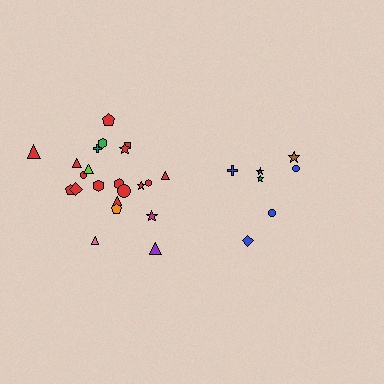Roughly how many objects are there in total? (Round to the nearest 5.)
Roughly 30 objects in total.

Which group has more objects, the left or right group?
The left group.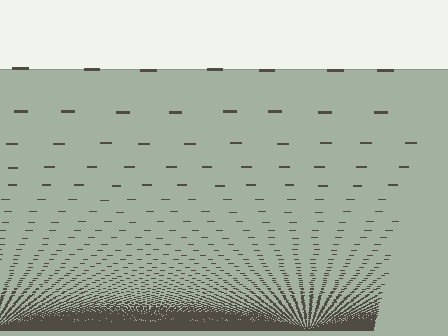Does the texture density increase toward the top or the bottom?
Density increases toward the bottom.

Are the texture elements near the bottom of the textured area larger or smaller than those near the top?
Smaller. The gradient is inverted — elements near the bottom are smaller and denser.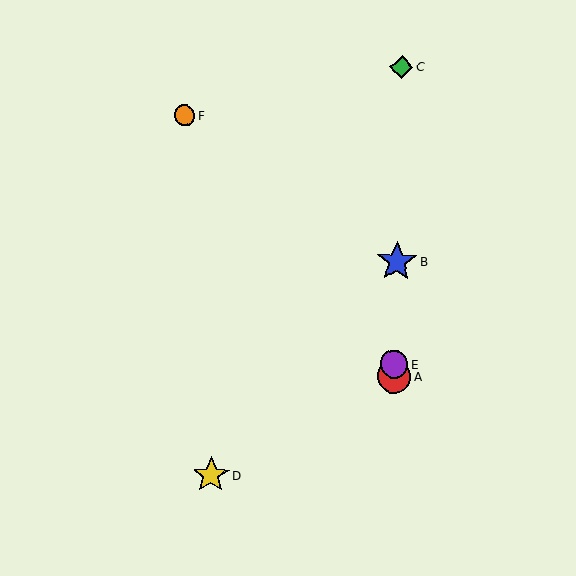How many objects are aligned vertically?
4 objects (A, B, C, E) are aligned vertically.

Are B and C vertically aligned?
Yes, both are at x≈397.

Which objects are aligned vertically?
Objects A, B, C, E are aligned vertically.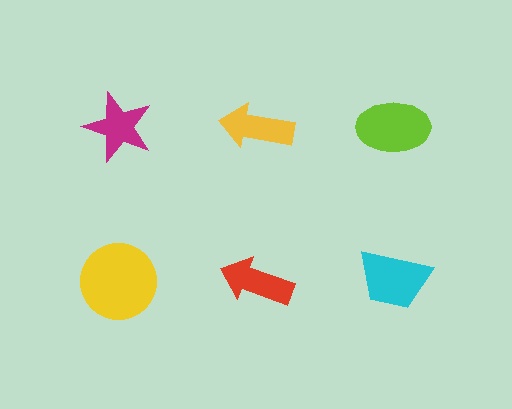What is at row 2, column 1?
A yellow circle.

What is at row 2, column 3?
A cyan trapezoid.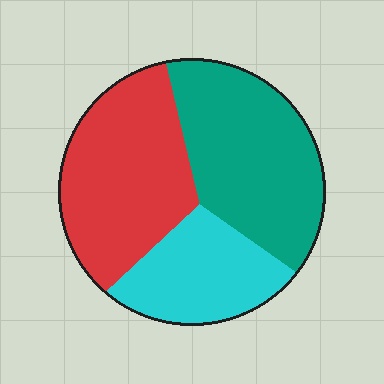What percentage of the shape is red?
Red covers 38% of the shape.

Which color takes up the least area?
Cyan, at roughly 25%.